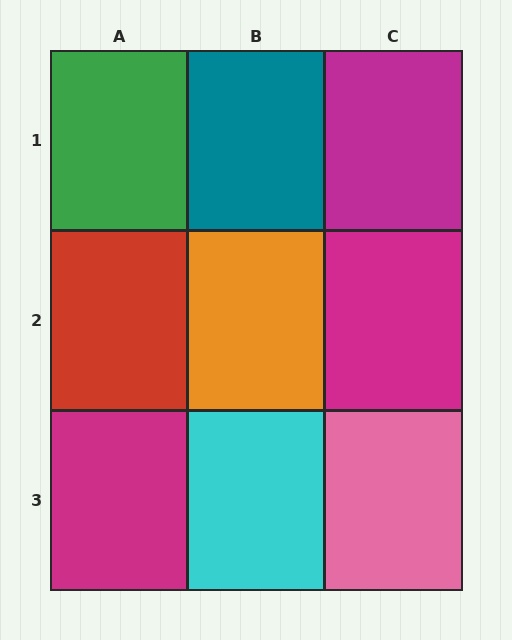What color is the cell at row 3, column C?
Pink.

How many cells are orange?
1 cell is orange.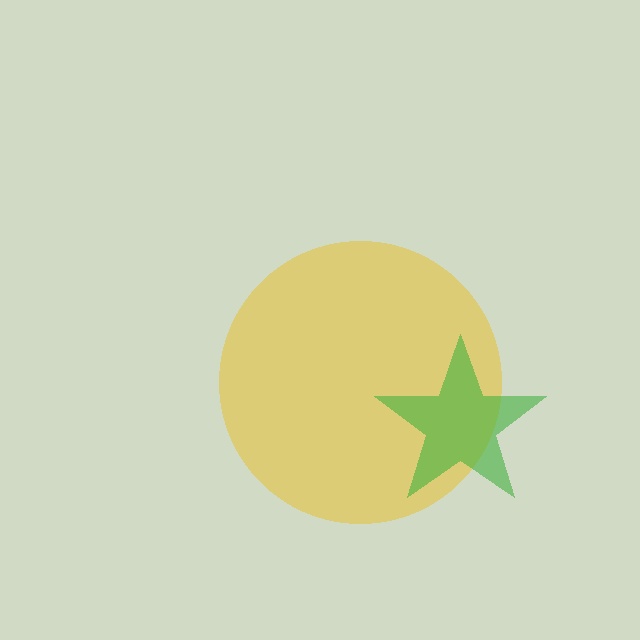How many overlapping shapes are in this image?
There are 2 overlapping shapes in the image.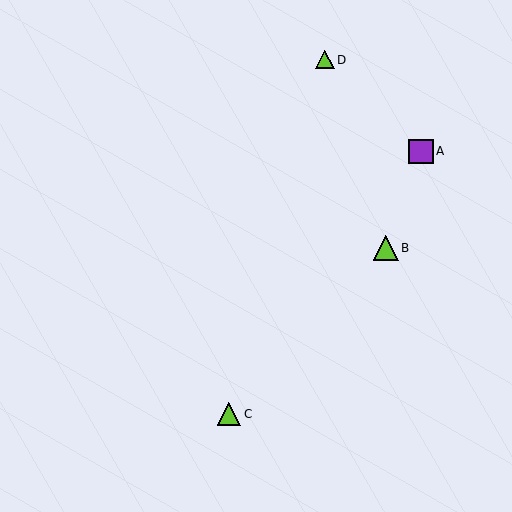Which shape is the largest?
The lime triangle (labeled B) is the largest.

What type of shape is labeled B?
Shape B is a lime triangle.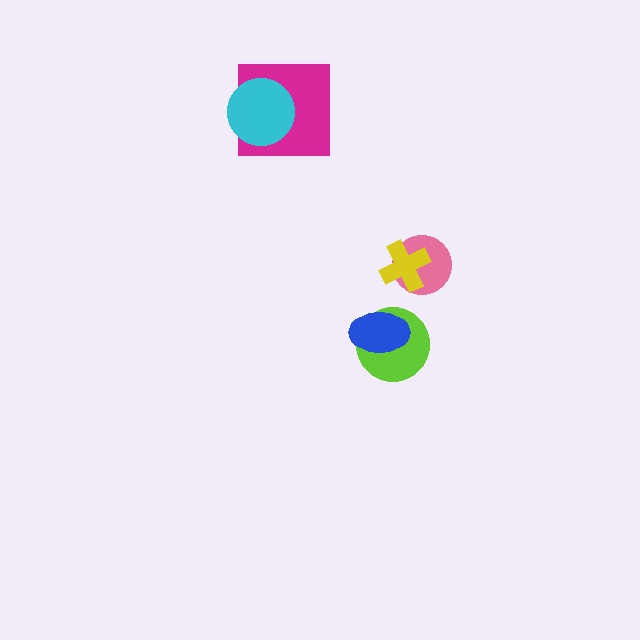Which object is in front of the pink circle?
The yellow cross is in front of the pink circle.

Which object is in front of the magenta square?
The cyan circle is in front of the magenta square.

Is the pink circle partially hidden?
Yes, it is partially covered by another shape.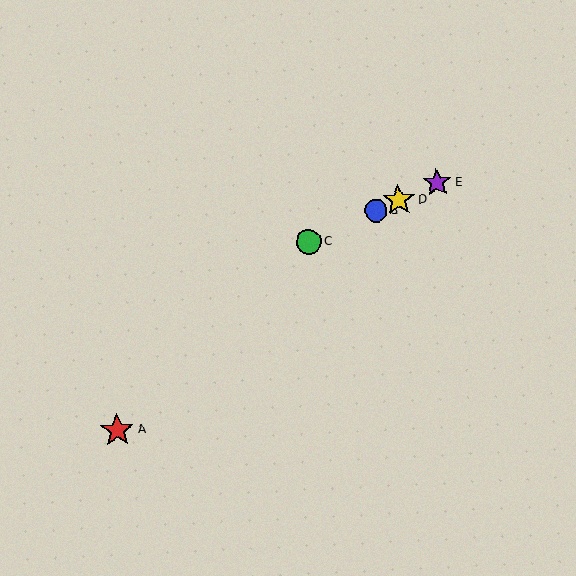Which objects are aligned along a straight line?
Objects B, C, D, E are aligned along a straight line.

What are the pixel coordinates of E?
Object E is at (437, 182).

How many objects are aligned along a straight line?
4 objects (B, C, D, E) are aligned along a straight line.